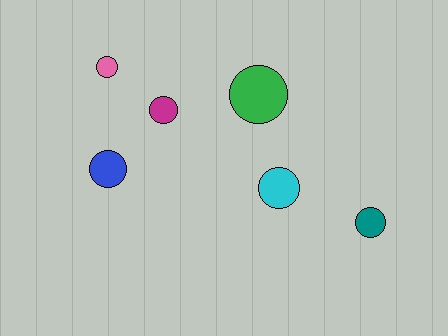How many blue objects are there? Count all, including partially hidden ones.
There is 1 blue object.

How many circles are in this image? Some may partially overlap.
There are 6 circles.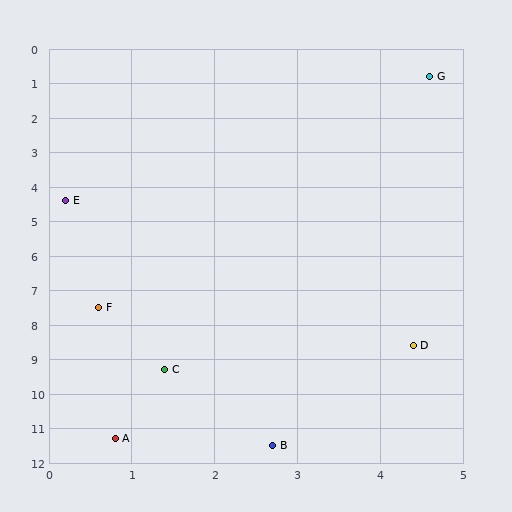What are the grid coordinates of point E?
Point E is at approximately (0.2, 4.4).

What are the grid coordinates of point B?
Point B is at approximately (2.7, 11.5).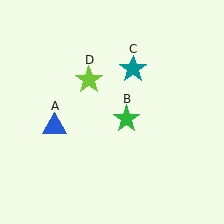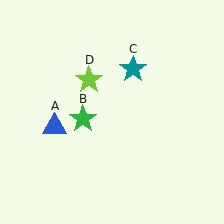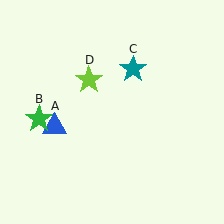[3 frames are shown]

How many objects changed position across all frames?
1 object changed position: green star (object B).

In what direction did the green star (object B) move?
The green star (object B) moved left.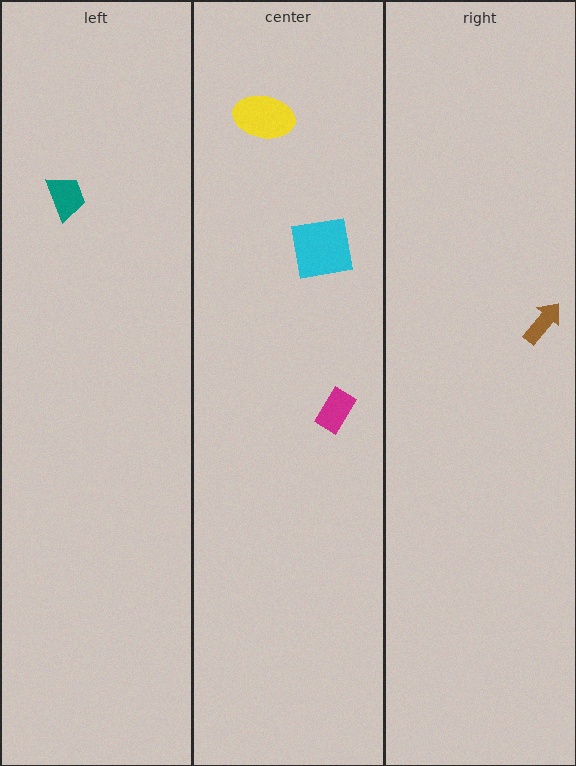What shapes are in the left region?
The teal trapezoid.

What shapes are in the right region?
The brown arrow.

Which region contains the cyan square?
The center region.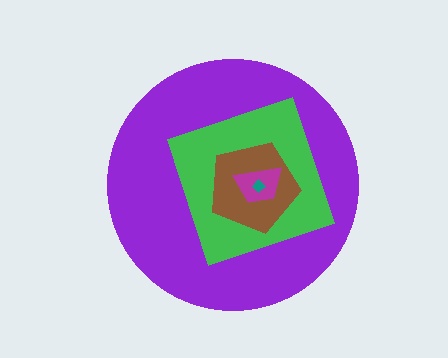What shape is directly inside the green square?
The brown pentagon.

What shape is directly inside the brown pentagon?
The magenta trapezoid.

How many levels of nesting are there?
5.